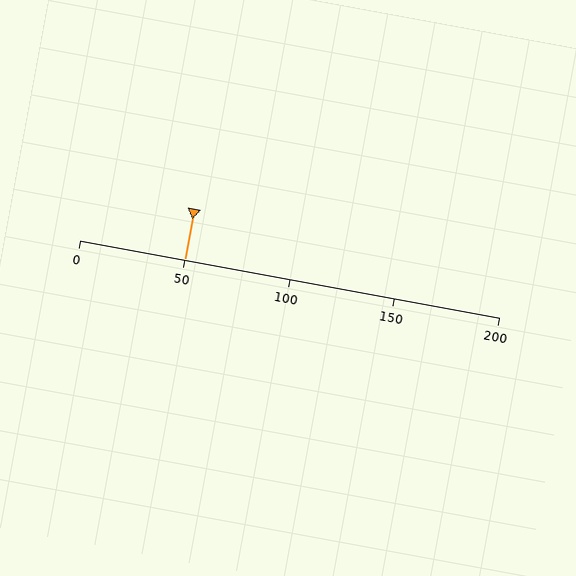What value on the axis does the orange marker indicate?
The marker indicates approximately 50.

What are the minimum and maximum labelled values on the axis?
The axis runs from 0 to 200.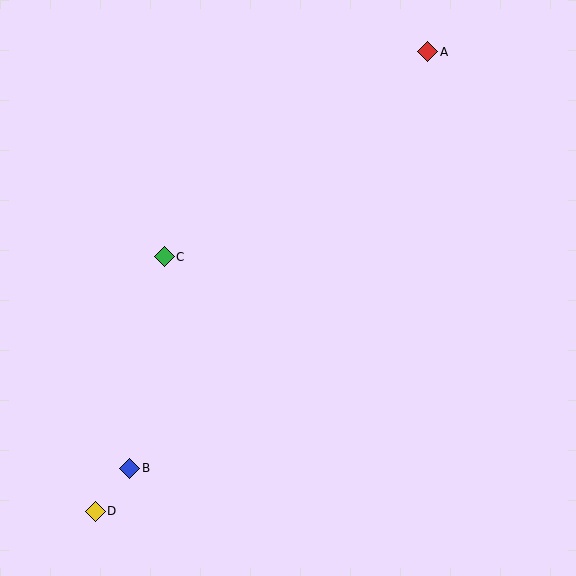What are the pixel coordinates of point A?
Point A is at (428, 52).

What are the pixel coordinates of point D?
Point D is at (95, 511).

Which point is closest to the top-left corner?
Point C is closest to the top-left corner.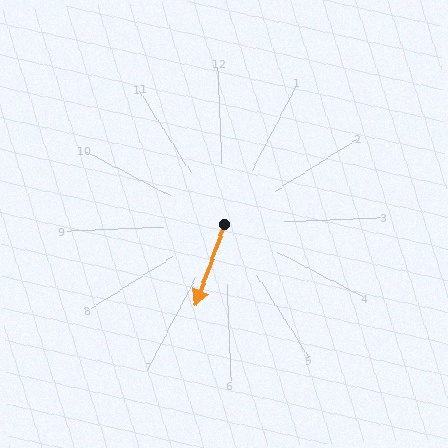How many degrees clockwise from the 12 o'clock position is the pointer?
Approximately 202 degrees.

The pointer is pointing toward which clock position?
Roughly 7 o'clock.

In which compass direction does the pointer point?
South.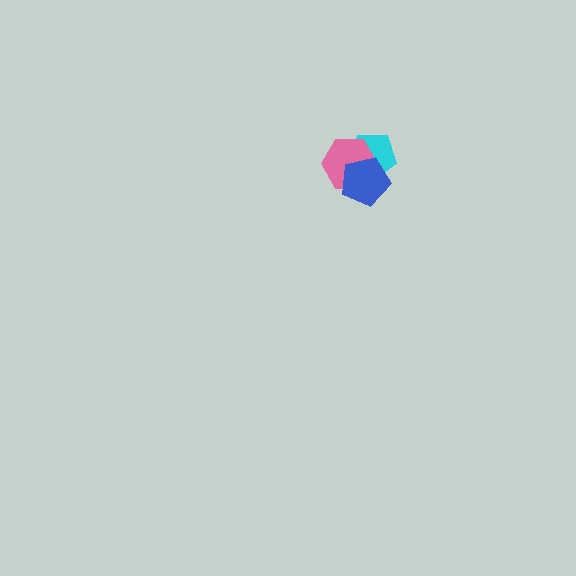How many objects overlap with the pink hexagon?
2 objects overlap with the pink hexagon.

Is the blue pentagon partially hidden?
No, no other shape covers it.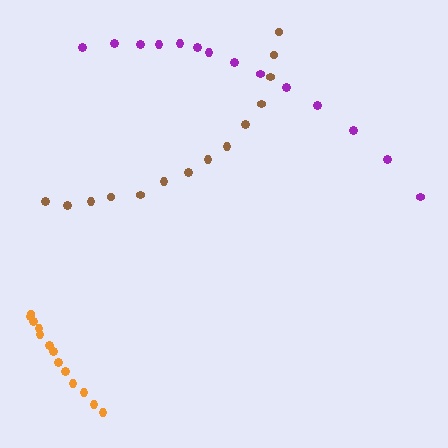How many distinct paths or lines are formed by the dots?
There are 3 distinct paths.